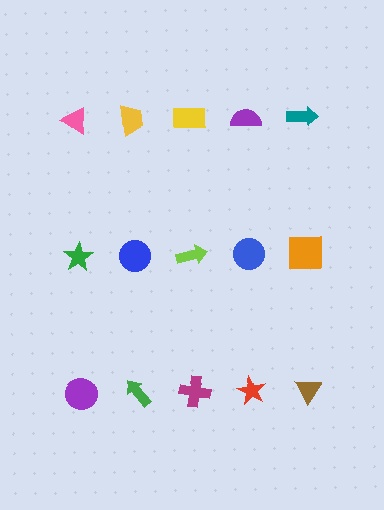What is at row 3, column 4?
A red star.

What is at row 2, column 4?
A blue circle.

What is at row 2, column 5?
An orange square.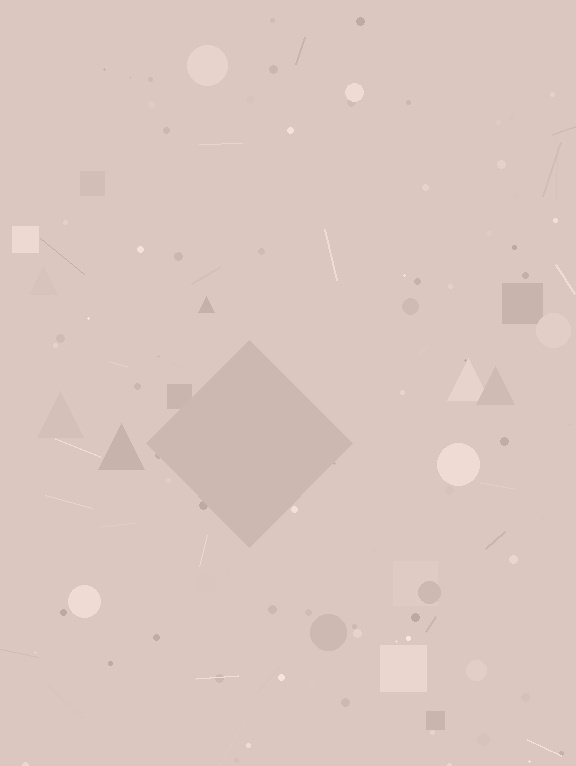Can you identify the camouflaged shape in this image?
The camouflaged shape is a diamond.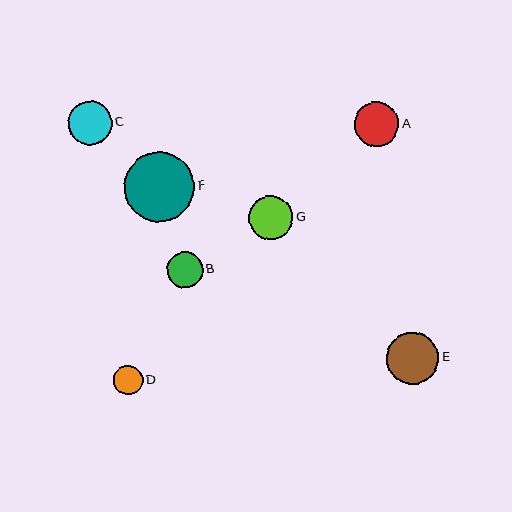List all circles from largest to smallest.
From largest to smallest: F, E, A, G, C, B, D.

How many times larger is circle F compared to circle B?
Circle F is approximately 2.0 times the size of circle B.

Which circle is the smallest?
Circle D is the smallest with a size of approximately 29 pixels.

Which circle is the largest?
Circle F is the largest with a size of approximately 70 pixels.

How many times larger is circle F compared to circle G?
Circle F is approximately 1.6 times the size of circle G.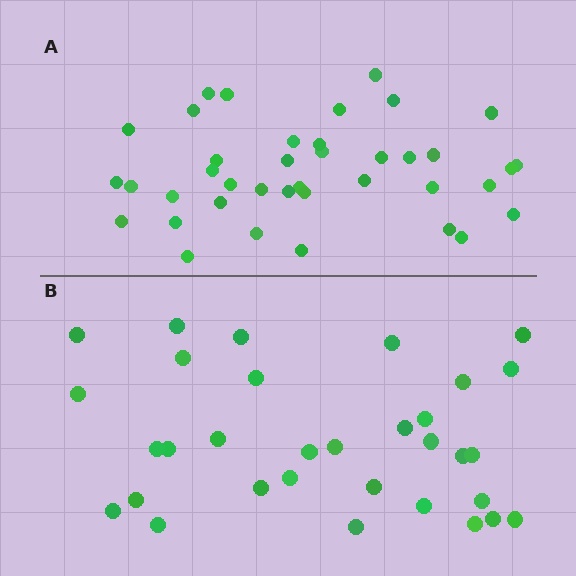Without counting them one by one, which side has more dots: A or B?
Region A (the top region) has more dots.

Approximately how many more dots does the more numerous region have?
Region A has roughly 8 or so more dots than region B.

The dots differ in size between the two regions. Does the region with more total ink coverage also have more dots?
No. Region B has more total ink coverage because its dots are larger, but region A actually contains more individual dots. Total area can be misleading — the number of items is what matters here.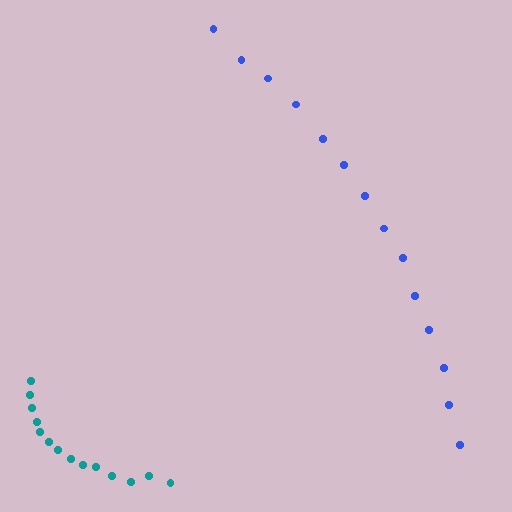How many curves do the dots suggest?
There are 2 distinct paths.